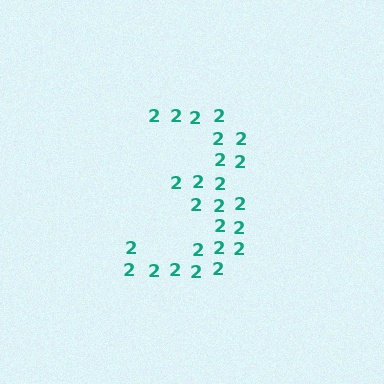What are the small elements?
The small elements are digit 2's.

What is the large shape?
The large shape is the digit 3.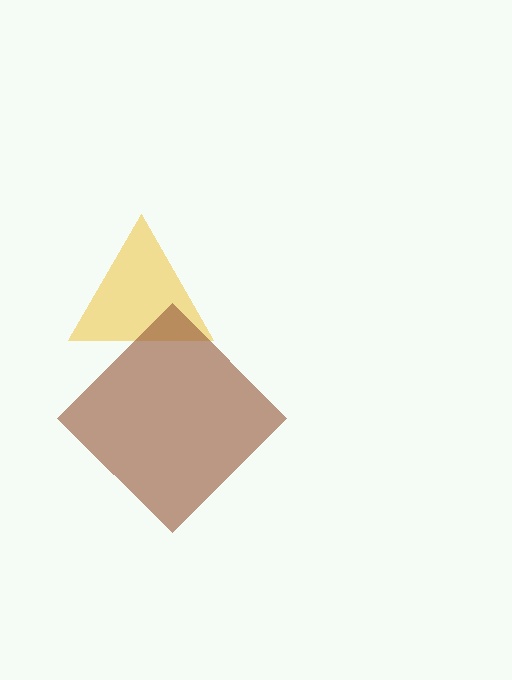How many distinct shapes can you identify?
There are 2 distinct shapes: a yellow triangle, a brown diamond.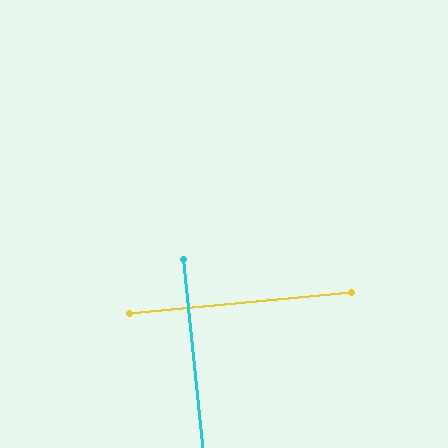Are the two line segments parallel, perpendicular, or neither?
Perpendicular — they meet at approximately 89°.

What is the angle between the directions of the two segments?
Approximately 89 degrees.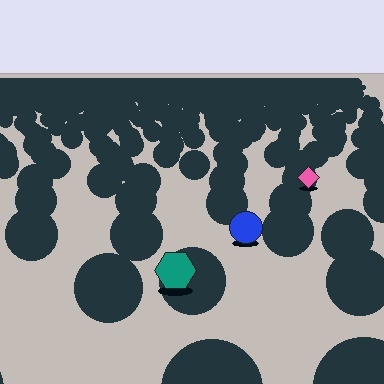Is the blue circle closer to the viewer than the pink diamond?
Yes. The blue circle is closer — you can tell from the texture gradient: the ground texture is coarser near it.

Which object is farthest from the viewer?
The pink diamond is farthest from the viewer. It appears smaller and the ground texture around it is denser.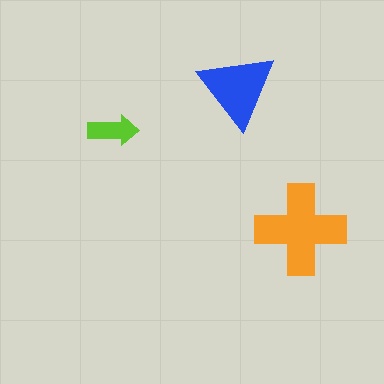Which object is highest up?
The blue triangle is topmost.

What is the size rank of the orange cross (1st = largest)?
1st.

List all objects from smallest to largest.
The lime arrow, the blue triangle, the orange cross.